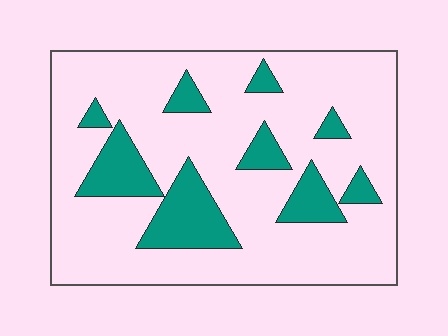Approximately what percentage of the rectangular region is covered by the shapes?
Approximately 20%.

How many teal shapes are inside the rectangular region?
9.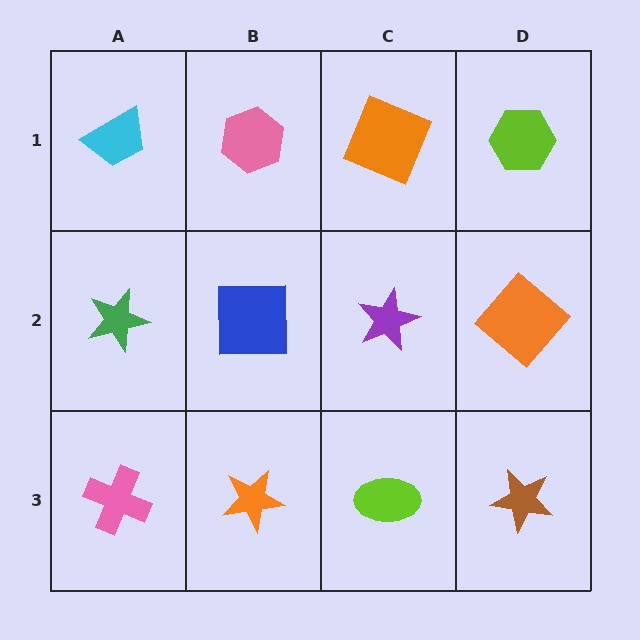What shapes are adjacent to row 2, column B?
A pink hexagon (row 1, column B), an orange star (row 3, column B), a green star (row 2, column A), a purple star (row 2, column C).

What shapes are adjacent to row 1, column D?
An orange diamond (row 2, column D), an orange square (row 1, column C).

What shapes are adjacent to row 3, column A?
A green star (row 2, column A), an orange star (row 3, column B).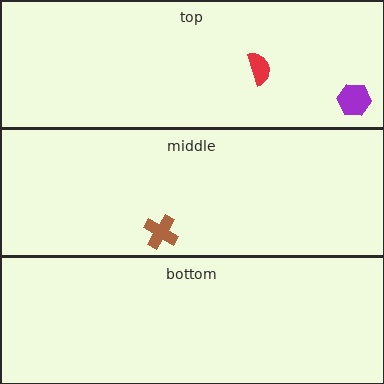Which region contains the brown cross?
The middle region.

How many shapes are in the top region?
2.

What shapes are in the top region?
The red semicircle, the purple hexagon.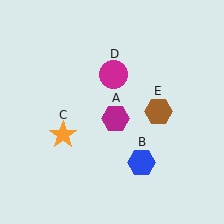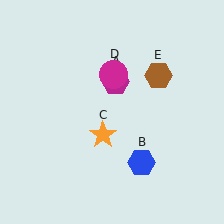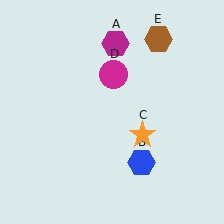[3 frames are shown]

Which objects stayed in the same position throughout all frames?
Blue hexagon (object B) and magenta circle (object D) remained stationary.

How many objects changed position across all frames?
3 objects changed position: magenta hexagon (object A), orange star (object C), brown hexagon (object E).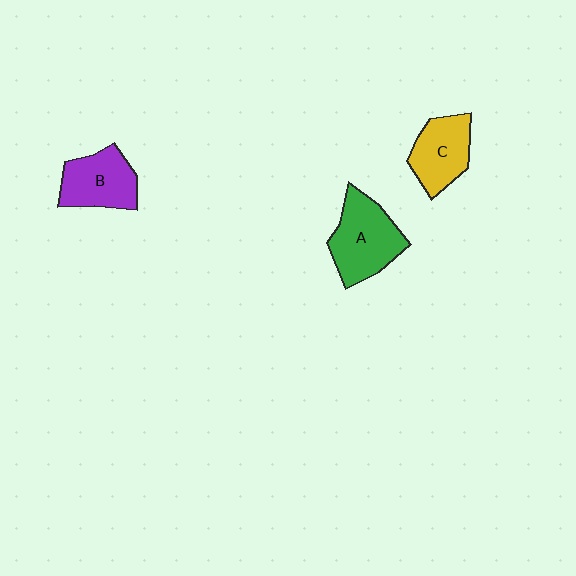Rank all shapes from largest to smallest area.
From largest to smallest: A (green), B (purple), C (yellow).